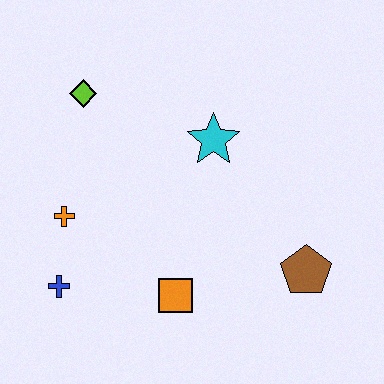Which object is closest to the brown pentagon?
The orange square is closest to the brown pentagon.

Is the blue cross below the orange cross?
Yes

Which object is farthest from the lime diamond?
The brown pentagon is farthest from the lime diamond.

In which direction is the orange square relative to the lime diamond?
The orange square is below the lime diamond.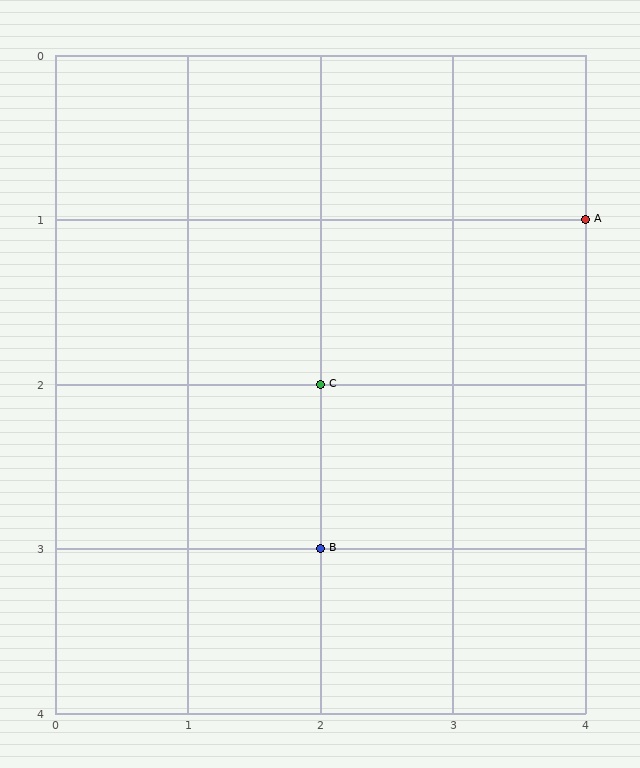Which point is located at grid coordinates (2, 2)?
Point C is at (2, 2).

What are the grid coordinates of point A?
Point A is at grid coordinates (4, 1).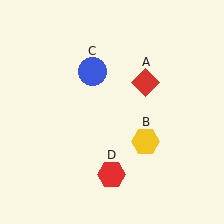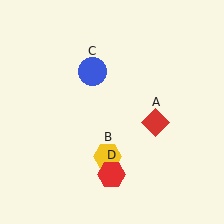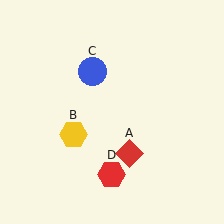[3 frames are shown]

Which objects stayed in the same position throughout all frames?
Blue circle (object C) and red hexagon (object D) remained stationary.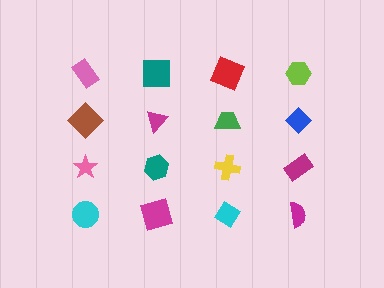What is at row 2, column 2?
A magenta triangle.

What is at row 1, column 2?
A teal square.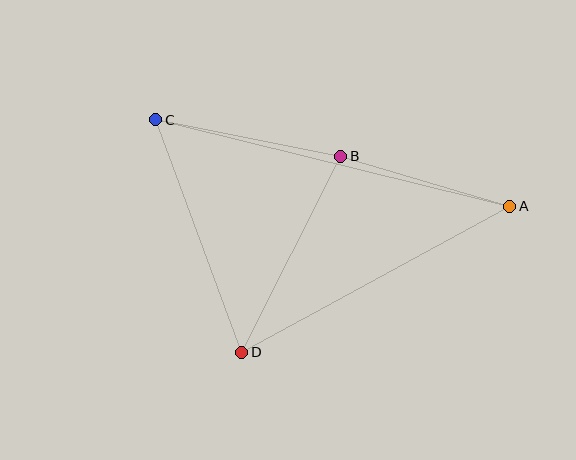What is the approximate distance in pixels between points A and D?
The distance between A and D is approximately 305 pixels.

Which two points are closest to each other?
Points A and B are closest to each other.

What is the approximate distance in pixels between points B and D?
The distance between B and D is approximately 220 pixels.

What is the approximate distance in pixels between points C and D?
The distance between C and D is approximately 248 pixels.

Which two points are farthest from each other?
Points A and C are farthest from each other.